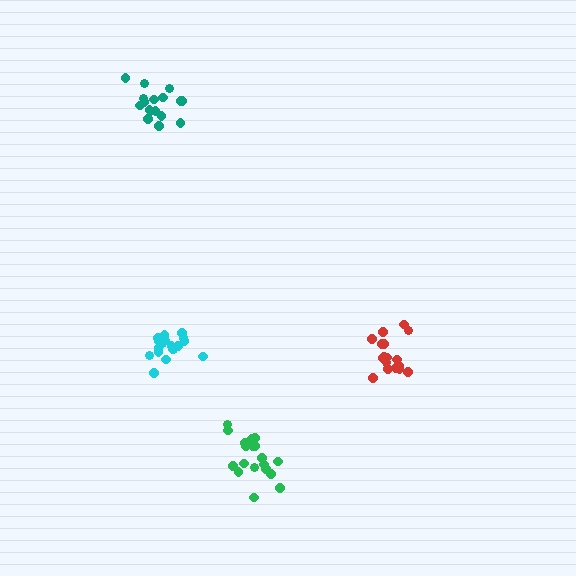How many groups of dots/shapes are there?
There are 4 groups.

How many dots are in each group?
Group 1: 17 dots, Group 2: 18 dots, Group 3: 17 dots, Group 4: 19 dots (71 total).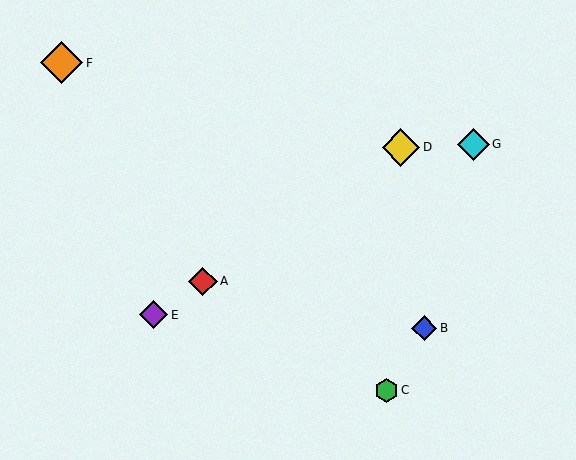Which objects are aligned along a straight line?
Objects A, D, E are aligned along a straight line.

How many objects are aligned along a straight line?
3 objects (A, D, E) are aligned along a straight line.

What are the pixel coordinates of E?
Object E is at (153, 315).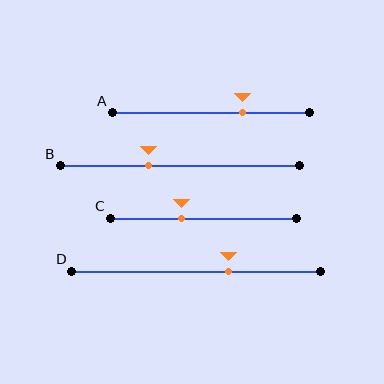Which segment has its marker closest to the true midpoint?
Segment C has its marker closest to the true midpoint.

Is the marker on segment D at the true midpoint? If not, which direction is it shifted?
No, the marker on segment D is shifted to the right by about 13% of the segment length.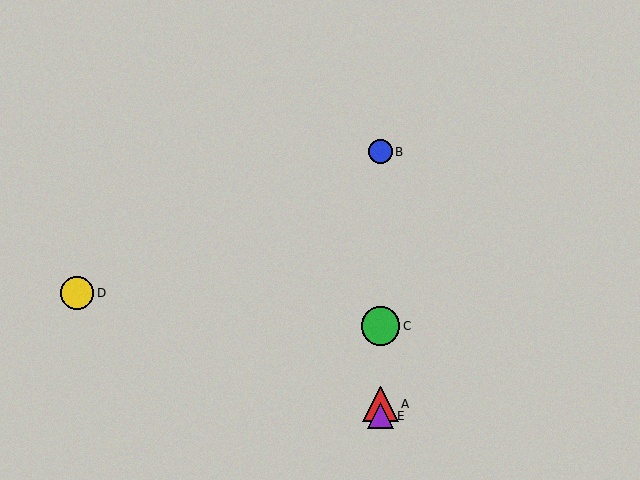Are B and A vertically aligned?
Yes, both are at x≈381.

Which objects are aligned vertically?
Objects A, B, C, E are aligned vertically.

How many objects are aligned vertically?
4 objects (A, B, C, E) are aligned vertically.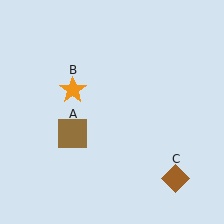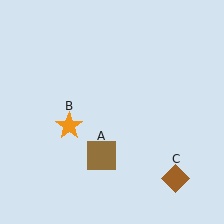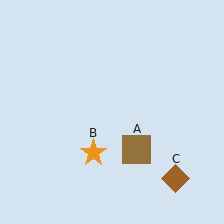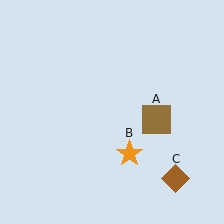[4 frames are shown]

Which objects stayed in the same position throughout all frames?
Brown diamond (object C) remained stationary.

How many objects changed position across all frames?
2 objects changed position: brown square (object A), orange star (object B).